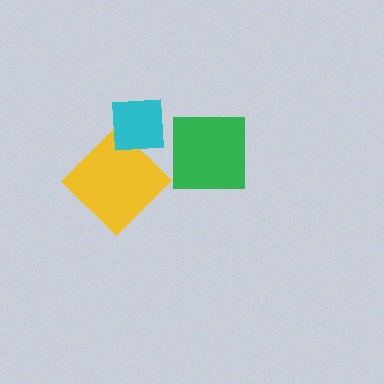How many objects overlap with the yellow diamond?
1 object overlaps with the yellow diamond.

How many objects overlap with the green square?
0 objects overlap with the green square.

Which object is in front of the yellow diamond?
The cyan square is in front of the yellow diamond.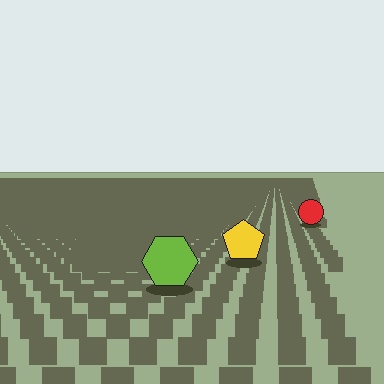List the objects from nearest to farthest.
From nearest to farthest: the lime hexagon, the yellow pentagon, the red circle.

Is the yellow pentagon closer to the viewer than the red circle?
Yes. The yellow pentagon is closer — you can tell from the texture gradient: the ground texture is coarser near it.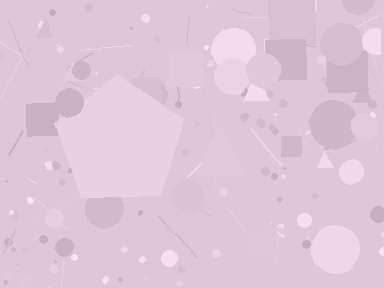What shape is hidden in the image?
A pentagon is hidden in the image.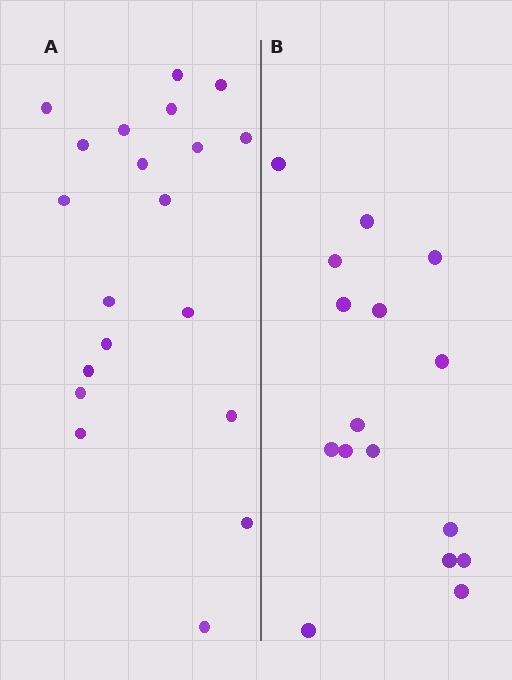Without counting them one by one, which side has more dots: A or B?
Region A (the left region) has more dots.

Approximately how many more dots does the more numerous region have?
Region A has about 4 more dots than region B.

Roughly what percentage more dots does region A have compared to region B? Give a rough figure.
About 25% more.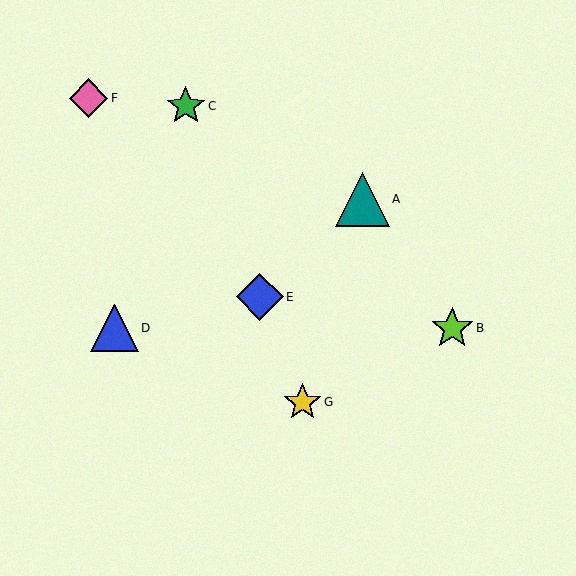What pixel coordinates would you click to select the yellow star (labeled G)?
Click at (303, 402) to select the yellow star G.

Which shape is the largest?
The teal triangle (labeled A) is the largest.